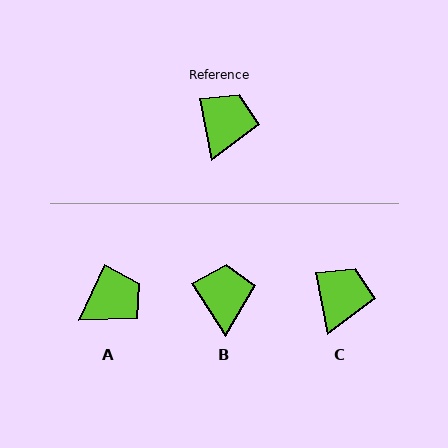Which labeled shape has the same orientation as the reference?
C.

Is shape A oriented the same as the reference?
No, it is off by about 35 degrees.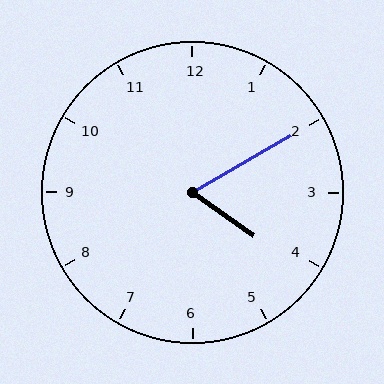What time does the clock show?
4:10.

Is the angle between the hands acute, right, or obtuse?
It is acute.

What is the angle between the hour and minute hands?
Approximately 65 degrees.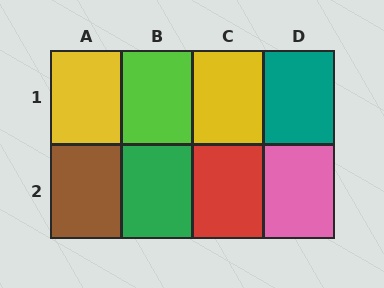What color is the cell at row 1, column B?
Lime.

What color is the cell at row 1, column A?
Yellow.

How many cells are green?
1 cell is green.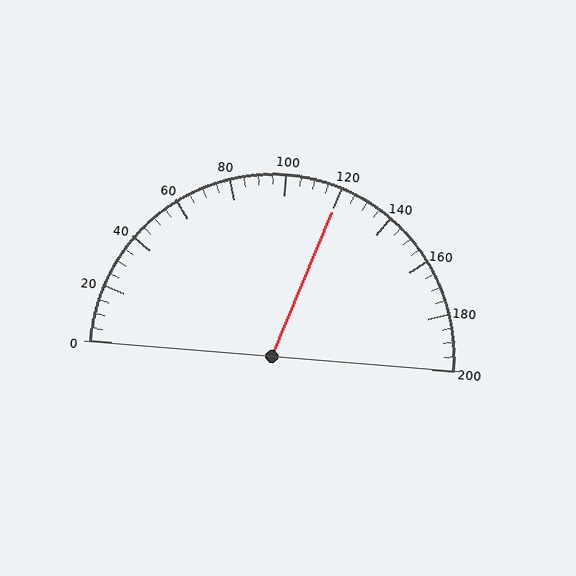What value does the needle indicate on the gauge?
The needle indicates approximately 120.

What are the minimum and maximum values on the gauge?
The gauge ranges from 0 to 200.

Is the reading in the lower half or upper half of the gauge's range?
The reading is in the upper half of the range (0 to 200).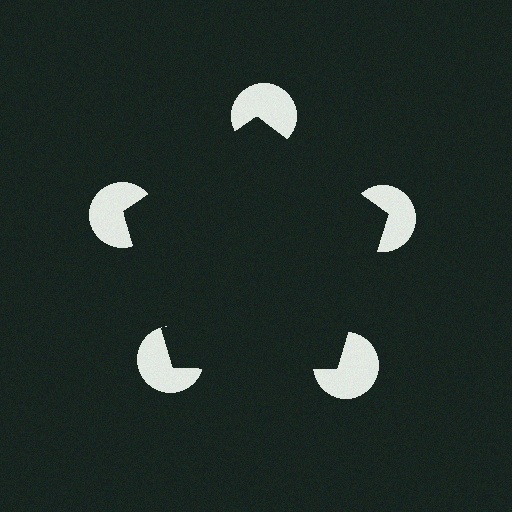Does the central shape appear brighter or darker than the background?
It typically appears slightly darker than the background, even though no actual brightness change is drawn.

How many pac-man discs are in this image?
There are 5 — one at each vertex of the illusory pentagon.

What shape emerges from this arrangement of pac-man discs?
An illusory pentagon — its edges are inferred from the aligned wedge cuts in the pac-man discs, not physically drawn.